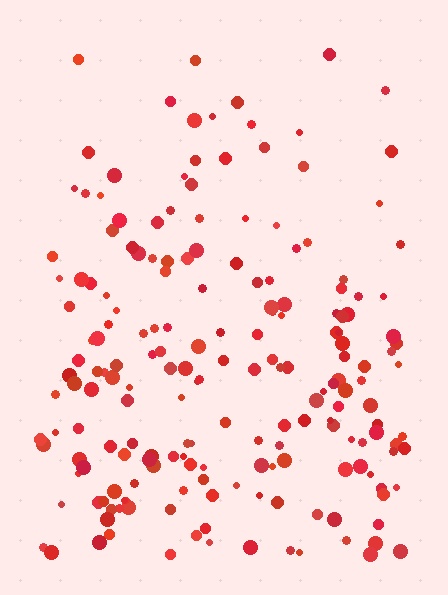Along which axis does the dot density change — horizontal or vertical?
Vertical.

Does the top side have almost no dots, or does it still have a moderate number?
Still a moderate number, just noticeably fewer than the bottom.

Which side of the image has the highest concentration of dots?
The bottom.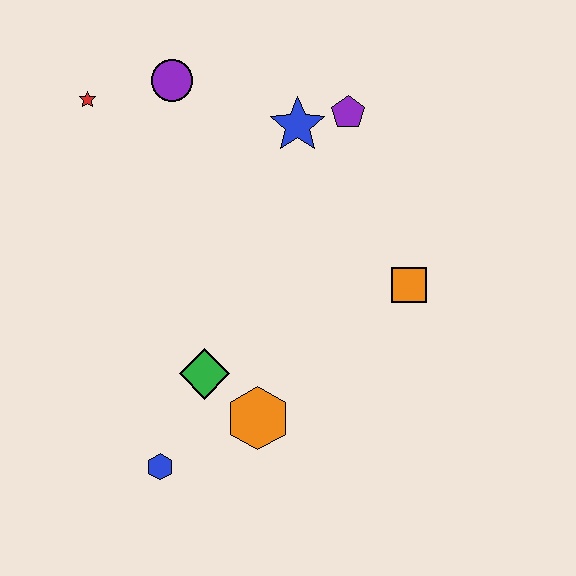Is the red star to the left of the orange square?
Yes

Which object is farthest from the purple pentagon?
The blue hexagon is farthest from the purple pentagon.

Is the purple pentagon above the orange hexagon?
Yes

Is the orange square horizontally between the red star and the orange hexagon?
No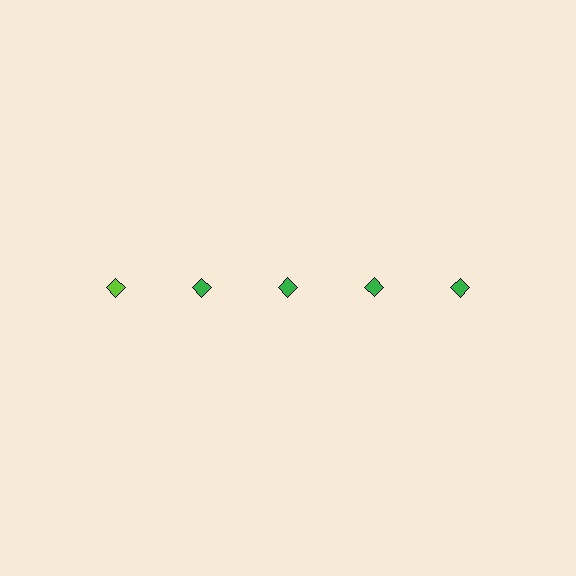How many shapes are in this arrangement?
There are 5 shapes arranged in a grid pattern.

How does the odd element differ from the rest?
It has a different color: lime instead of green.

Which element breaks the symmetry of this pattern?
The lime diamond in the top row, leftmost column breaks the symmetry. All other shapes are green diamonds.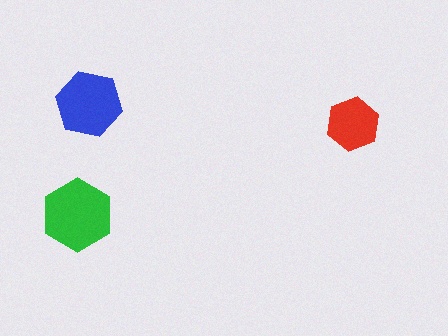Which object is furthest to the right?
The red hexagon is rightmost.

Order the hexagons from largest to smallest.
the green one, the blue one, the red one.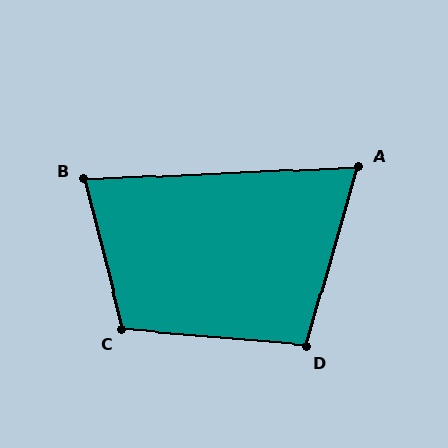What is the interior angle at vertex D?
Approximately 101 degrees (obtuse).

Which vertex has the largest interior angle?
C, at approximately 109 degrees.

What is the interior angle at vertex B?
Approximately 79 degrees (acute).